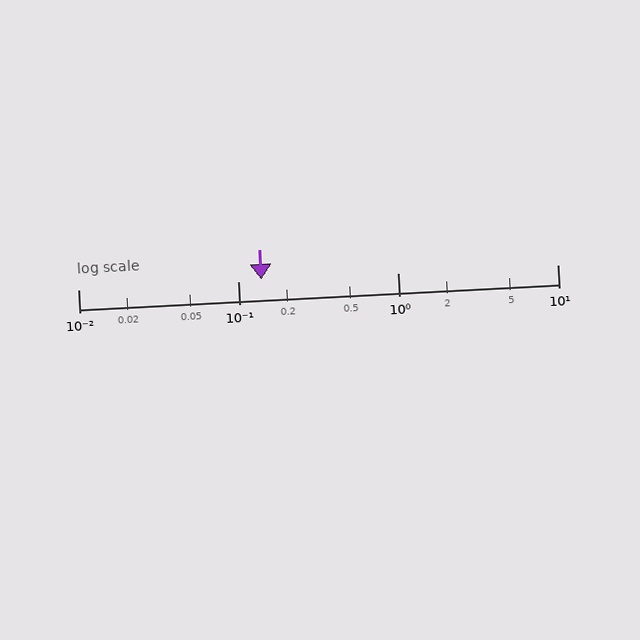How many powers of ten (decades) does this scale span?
The scale spans 3 decades, from 0.01 to 10.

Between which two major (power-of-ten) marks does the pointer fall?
The pointer is between 0.1 and 1.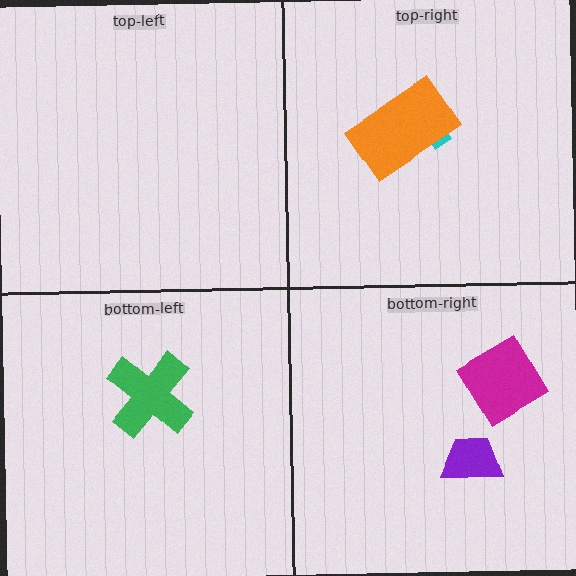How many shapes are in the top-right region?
2.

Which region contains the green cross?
The bottom-left region.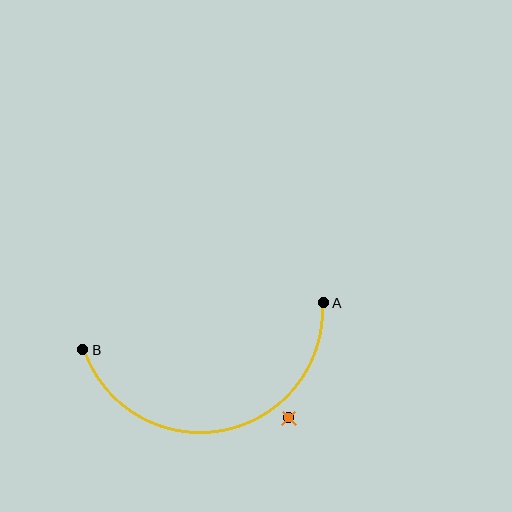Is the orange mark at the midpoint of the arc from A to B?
No — the orange mark does not lie on the arc at all. It sits slightly outside the curve.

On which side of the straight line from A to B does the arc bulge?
The arc bulges below the straight line connecting A and B.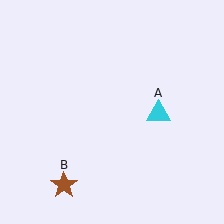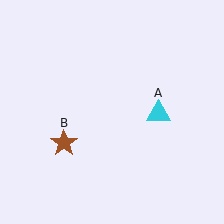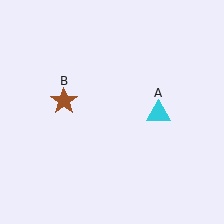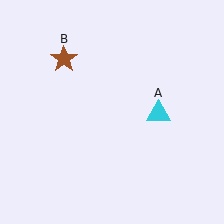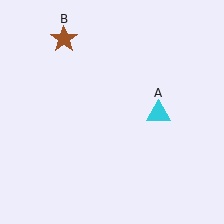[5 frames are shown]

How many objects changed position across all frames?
1 object changed position: brown star (object B).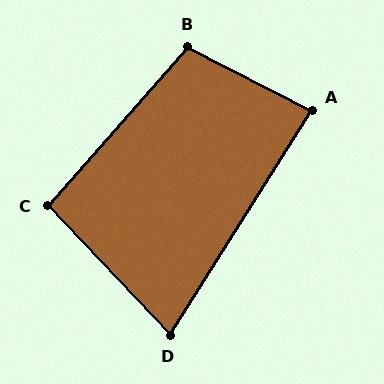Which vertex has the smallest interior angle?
D, at approximately 76 degrees.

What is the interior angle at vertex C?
Approximately 95 degrees (obtuse).